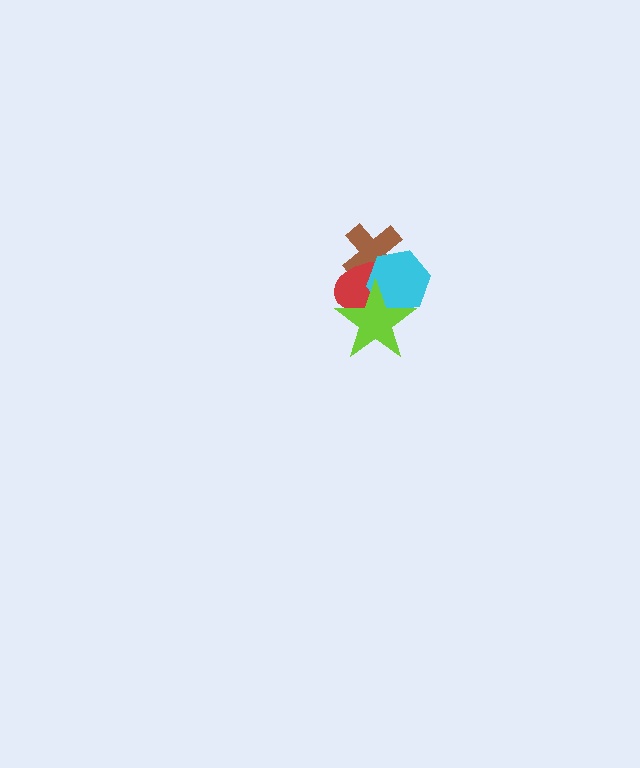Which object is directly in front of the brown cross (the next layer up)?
The red ellipse is directly in front of the brown cross.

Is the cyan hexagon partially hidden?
Yes, it is partially covered by another shape.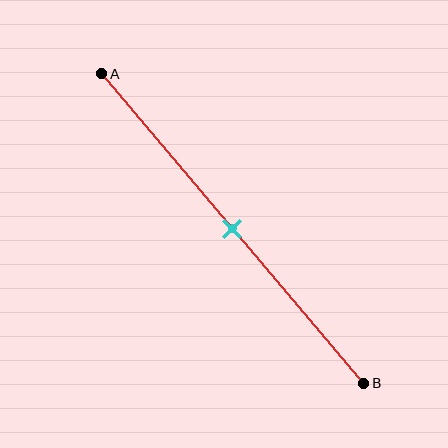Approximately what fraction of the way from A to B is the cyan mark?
The cyan mark is approximately 50% of the way from A to B.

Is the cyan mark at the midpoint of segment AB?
Yes, the mark is approximately at the midpoint.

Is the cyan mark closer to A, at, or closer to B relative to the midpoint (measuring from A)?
The cyan mark is approximately at the midpoint of segment AB.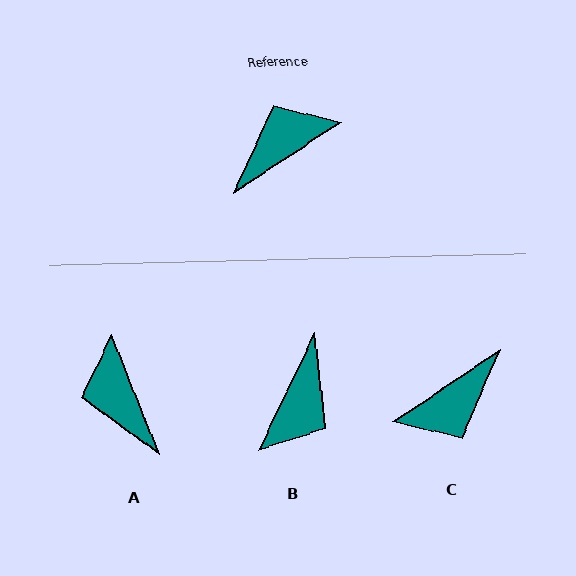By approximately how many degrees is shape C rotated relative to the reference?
Approximately 179 degrees clockwise.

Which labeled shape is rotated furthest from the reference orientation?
C, about 179 degrees away.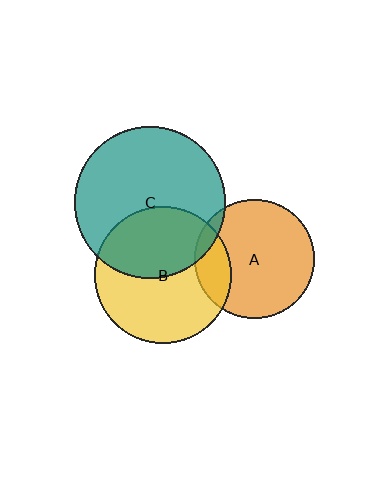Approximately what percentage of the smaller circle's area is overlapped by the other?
Approximately 5%.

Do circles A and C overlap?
Yes.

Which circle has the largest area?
Circle C (teal).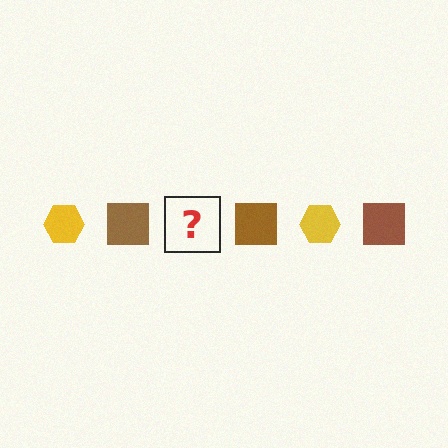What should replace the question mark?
The question mark should be replaced with a yellow hexagon.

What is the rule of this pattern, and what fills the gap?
The rule is that the pattern alternates between yellow hexagon and brown square. The gap should be filled with a yellow hexagon.